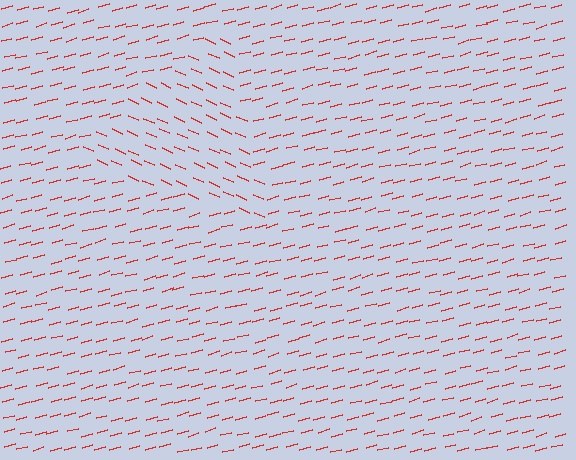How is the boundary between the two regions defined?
The boundary is defined purely by a change in line orientation (approximately 40 degrees difference). All lines are the same color and thickness.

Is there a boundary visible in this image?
Yes, there is a texture boundary formed by a change in line orientation.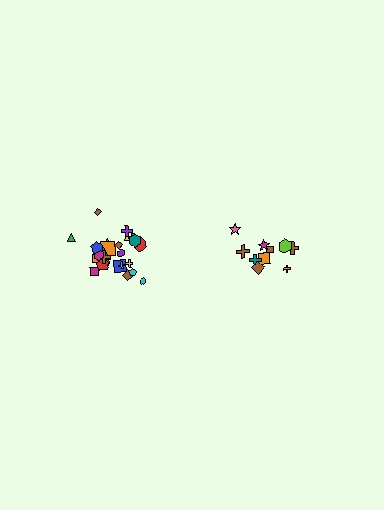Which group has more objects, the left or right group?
The left group.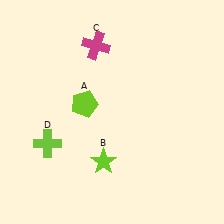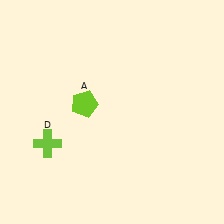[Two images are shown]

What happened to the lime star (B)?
The lime star (B) was removed in Image 2. It was in the bottom-left area of Image 1.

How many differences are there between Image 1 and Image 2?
There are 2 differences between the two images.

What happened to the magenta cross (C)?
The magenta cross (C) was removed in Image 2. It was in the top-left area of Image 1.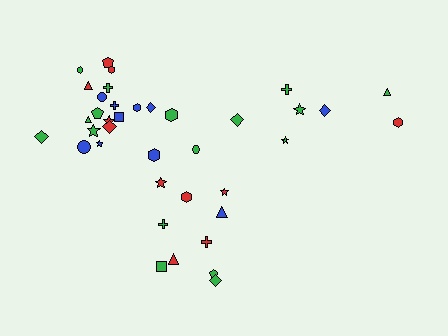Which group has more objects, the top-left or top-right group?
The top-left group.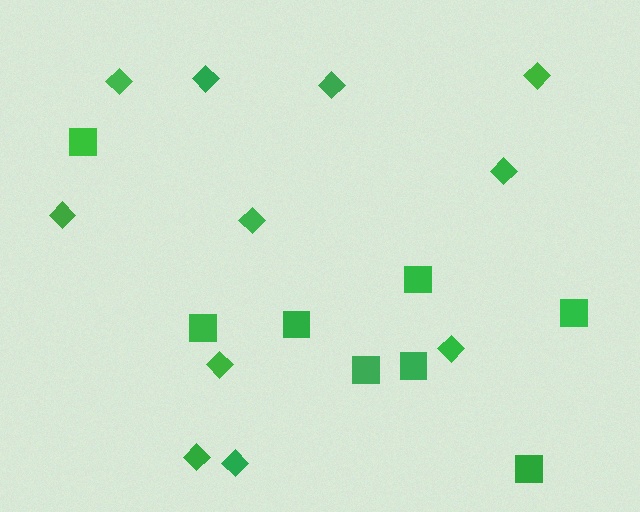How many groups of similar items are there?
There are 2 groups: one group of diamonds (11) and one group of squares (8).